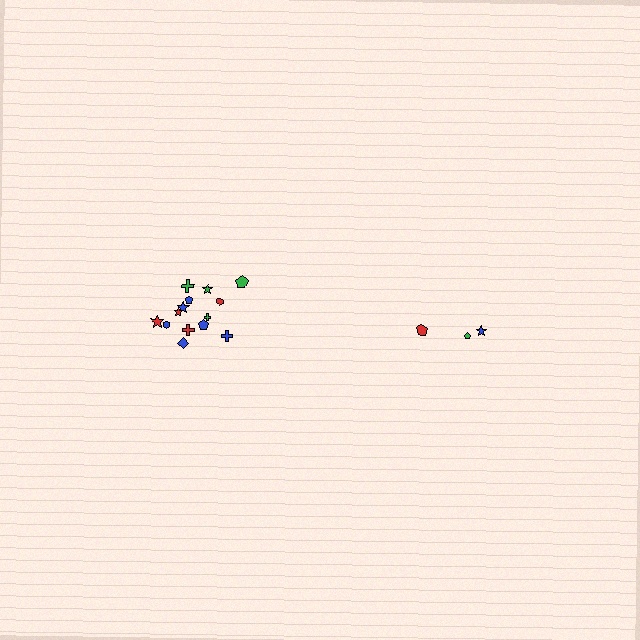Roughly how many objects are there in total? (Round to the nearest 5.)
Roughly 20 objects in total.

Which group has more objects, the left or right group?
The left group.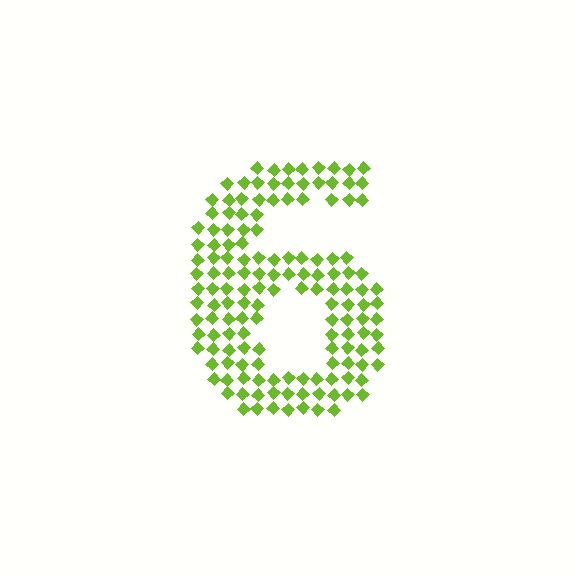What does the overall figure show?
The overall figure shows the digit 6.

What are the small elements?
The small elements are diamonds.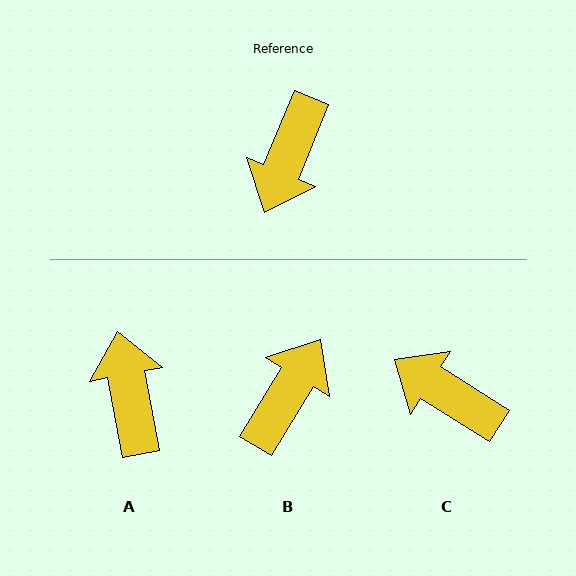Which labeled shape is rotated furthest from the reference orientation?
B, about 171 degrees away.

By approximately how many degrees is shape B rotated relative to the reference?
Approximately 171 degrees counter-clockwise.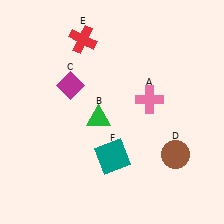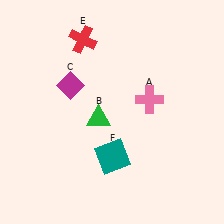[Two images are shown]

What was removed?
The brown circle (D) was removed in Image 2.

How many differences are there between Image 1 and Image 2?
There is 1 difference between the two images.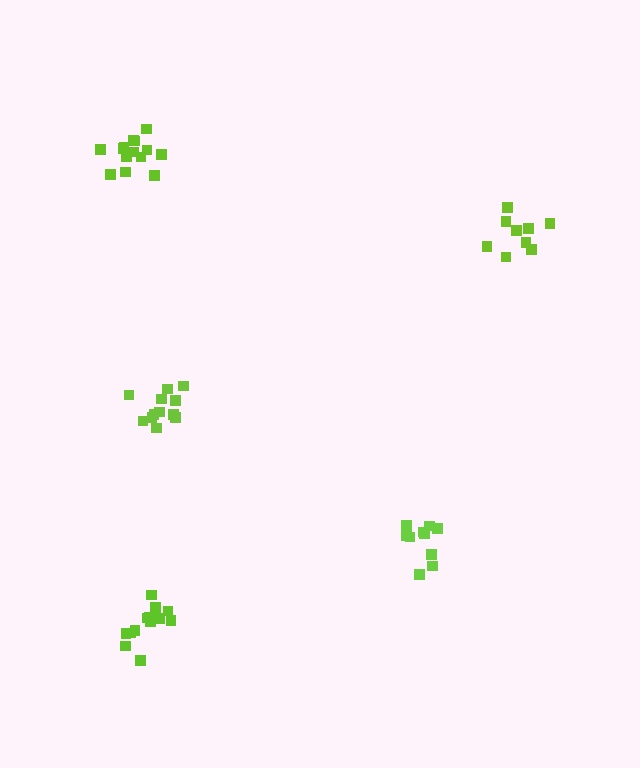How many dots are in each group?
Group 1: 13 dots, Group 2: 10 dots, Group 3: 14 dots, Group 4: 9 dots, Group 5: 13 dots (59 total).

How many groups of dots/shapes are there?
There are 5 groups.